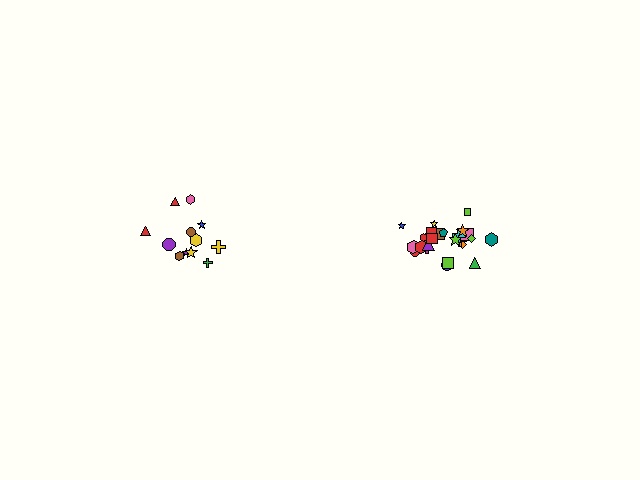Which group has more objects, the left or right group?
The right group.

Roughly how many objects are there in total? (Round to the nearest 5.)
Roughly 35 objects in total.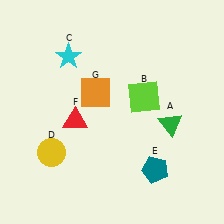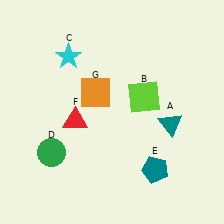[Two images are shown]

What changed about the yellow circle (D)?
In Image 1, D is yellow. In Image 2, it changed to green.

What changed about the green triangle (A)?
In Image 1, A is green. In Image 2, it changed to teal.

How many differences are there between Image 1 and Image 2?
There are 2 differences between the two images.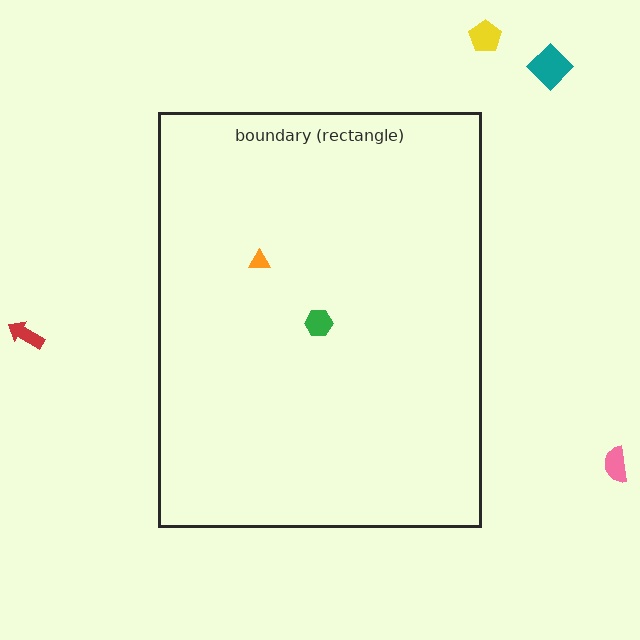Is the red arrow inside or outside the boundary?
Outside.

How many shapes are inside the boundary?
2 inside, 4 outside.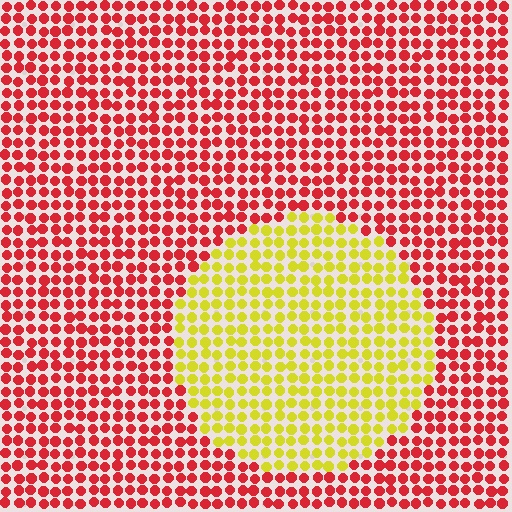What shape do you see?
I see a circle.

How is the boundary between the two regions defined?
The boundary is defined purely by a slight shift in hue (about 68 degrees). Spacing, size, and orientation are identical on both sides.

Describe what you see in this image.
The image is filled with small red elements in a uniform arrangement. A circle-shaped region is visible where the elements are tinted to a slightly different hue, forming a subtle color boundary.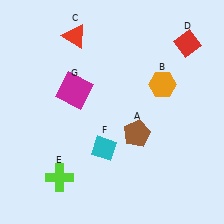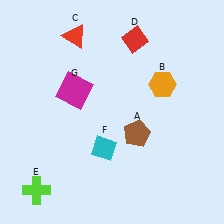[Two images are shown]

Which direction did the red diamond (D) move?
The red diamond (D) moved left.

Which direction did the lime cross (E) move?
The lime cross (E) moved left.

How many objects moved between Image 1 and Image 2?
2 objects moved between the two images.